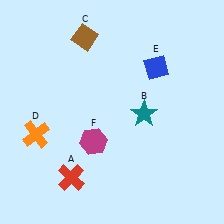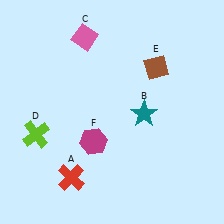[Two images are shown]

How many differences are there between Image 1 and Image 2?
There are 3 differences between the two images.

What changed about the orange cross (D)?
In Image 1, D is orange. In Image 2, it changed to lime.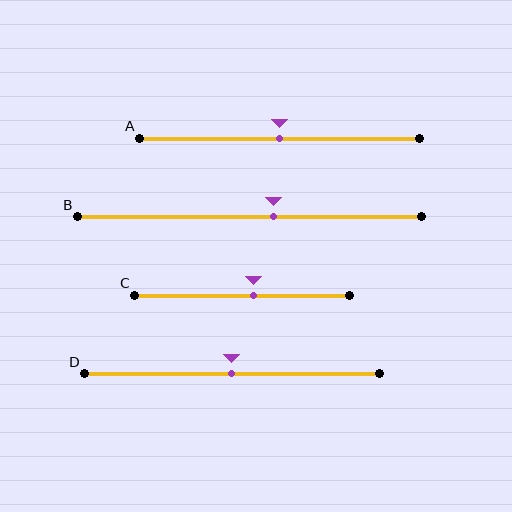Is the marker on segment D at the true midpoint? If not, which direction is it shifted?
Yes, the marker on segment D is at the true midpoint.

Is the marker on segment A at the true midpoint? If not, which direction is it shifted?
Yes, the marker on segment A is at the true midpoint.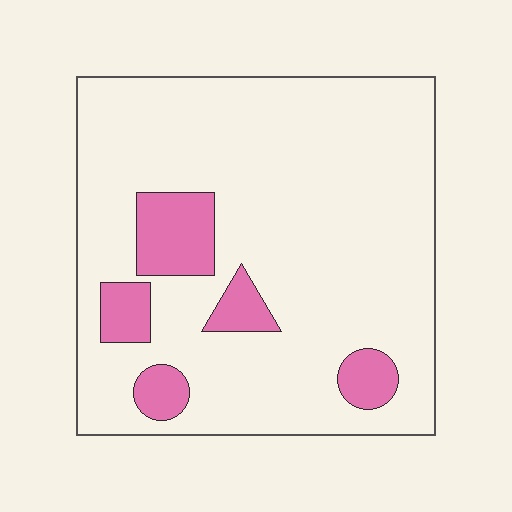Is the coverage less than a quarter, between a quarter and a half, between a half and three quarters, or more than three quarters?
Less than a quarter.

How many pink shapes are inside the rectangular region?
5.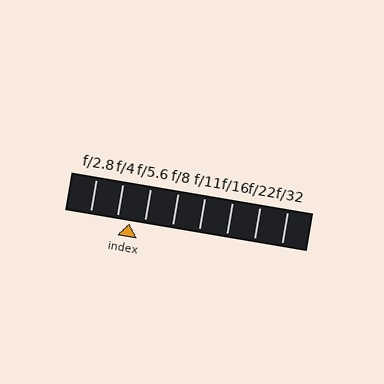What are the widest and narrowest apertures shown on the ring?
The widest aperture shown is f/2.8 and the narrowest is f/32.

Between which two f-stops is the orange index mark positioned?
The index mark is between f/4 and f/5.6.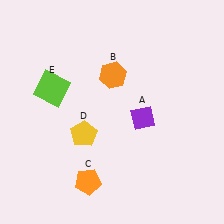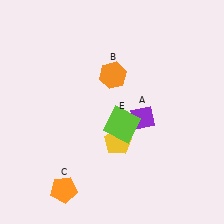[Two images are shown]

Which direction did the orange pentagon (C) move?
The orange pentagon (C) moved left.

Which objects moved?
The objects that moved are: the orange pentagon (C), the yellow pentagon (D), the lime square (E).